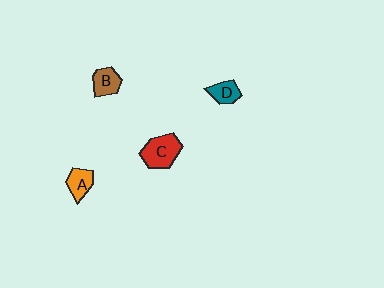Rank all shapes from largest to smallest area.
From largest to smallest: C (red), B (brown), A (orange), D (teal).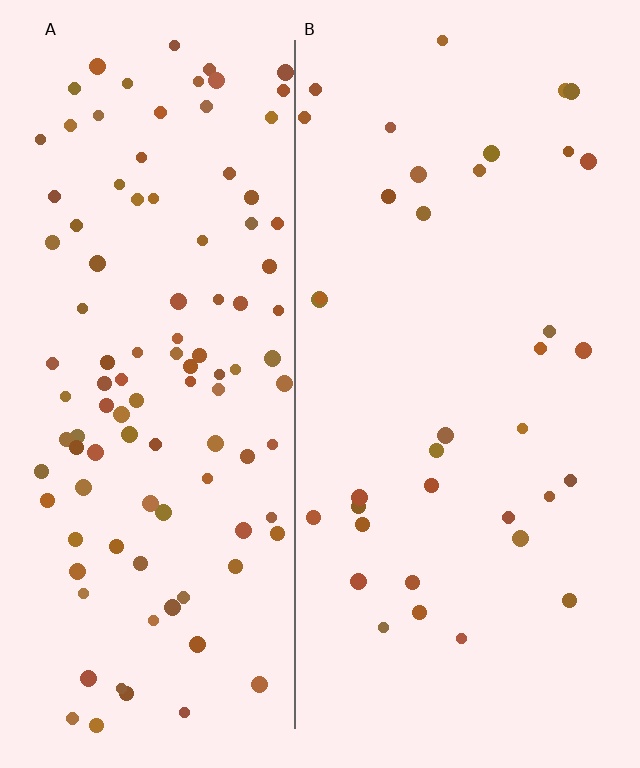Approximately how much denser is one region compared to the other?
Approximately 2.9× — region A over region B.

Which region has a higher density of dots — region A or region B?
A (the left).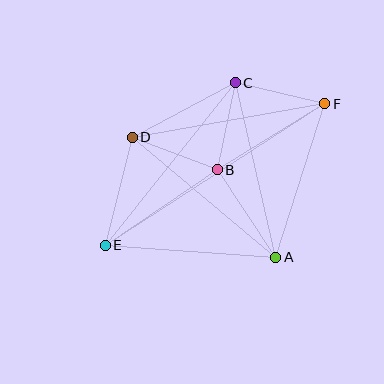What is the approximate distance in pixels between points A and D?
The distance between A and D is approximately 187 pixels.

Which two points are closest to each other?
Points B and C are closest to each other.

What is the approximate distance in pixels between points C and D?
The distance between C and D is approximately 117 pixels.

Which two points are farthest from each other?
Points E and F are farthest from each other.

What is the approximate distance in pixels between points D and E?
The distance between D and E is approximately 112 pixels.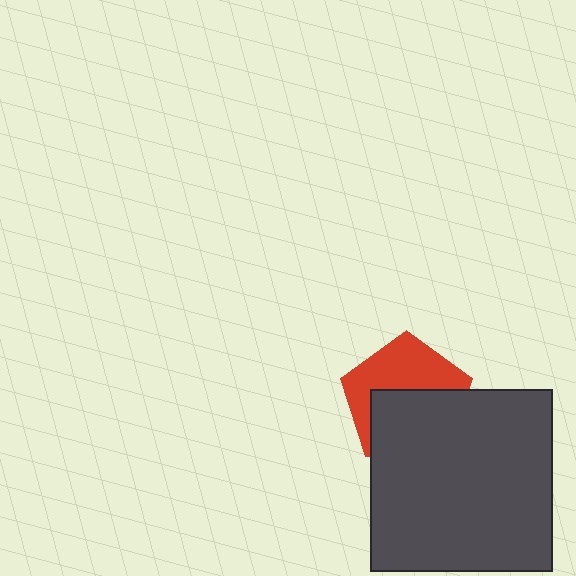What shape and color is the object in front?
The object in front is a dark gray square.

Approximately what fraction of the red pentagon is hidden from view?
Roughly 52% of the red pentagon is hidden behind the dark gray square.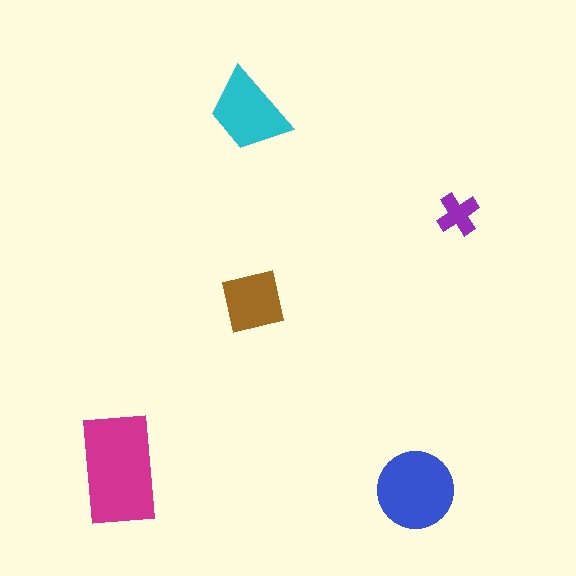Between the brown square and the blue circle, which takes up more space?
The blue circle.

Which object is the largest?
The magenta rectangle.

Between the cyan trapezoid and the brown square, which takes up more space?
The cyan trapezoid.